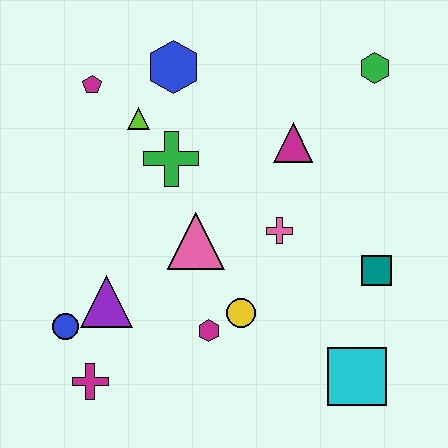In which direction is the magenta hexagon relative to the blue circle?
The magenta hexagon is to the right of the blue circle.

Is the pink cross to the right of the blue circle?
Yes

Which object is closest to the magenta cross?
The blue circle is closest to the magenta cross.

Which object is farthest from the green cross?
The cyan square is farthest from the green cross.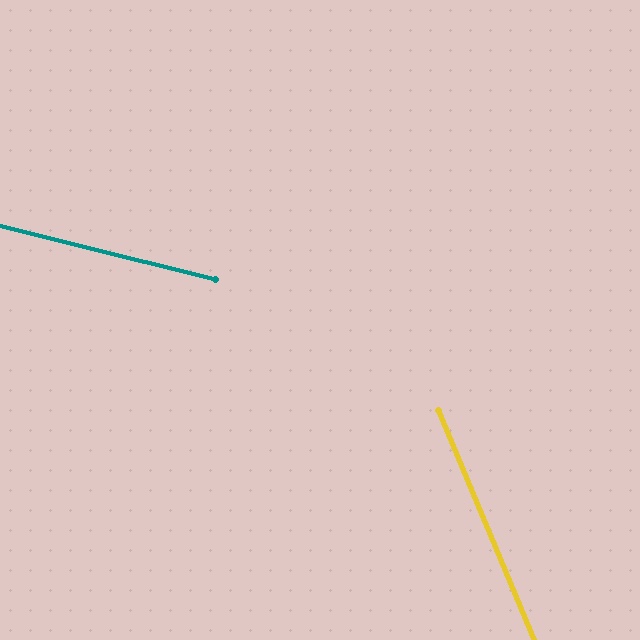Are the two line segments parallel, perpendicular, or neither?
Neither parallel nor perpendicular — they differ by about 53°.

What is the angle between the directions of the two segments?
Approximately 53 degrees.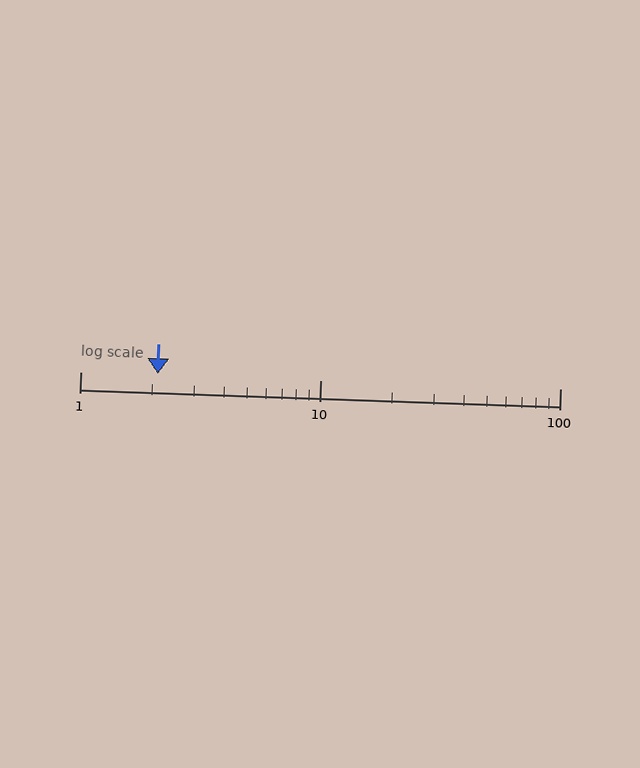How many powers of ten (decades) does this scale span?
The scale spans 2 decades, from 1 to 100.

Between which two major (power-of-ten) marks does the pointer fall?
The pointer is between 1 and 10.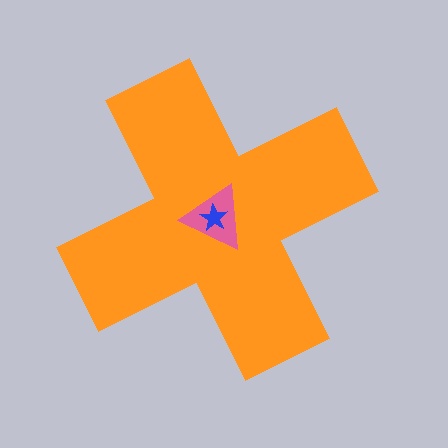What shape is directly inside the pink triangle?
The blue star.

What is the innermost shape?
The blue star.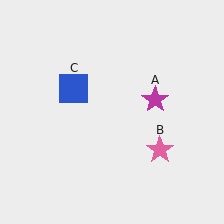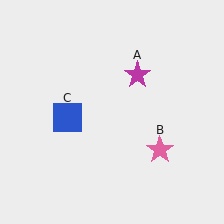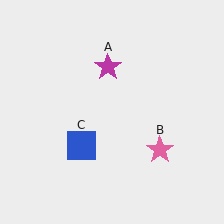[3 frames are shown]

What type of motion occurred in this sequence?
The magenta star (object A), blue square (object C) rotated counterclockwise around the center of the scene.